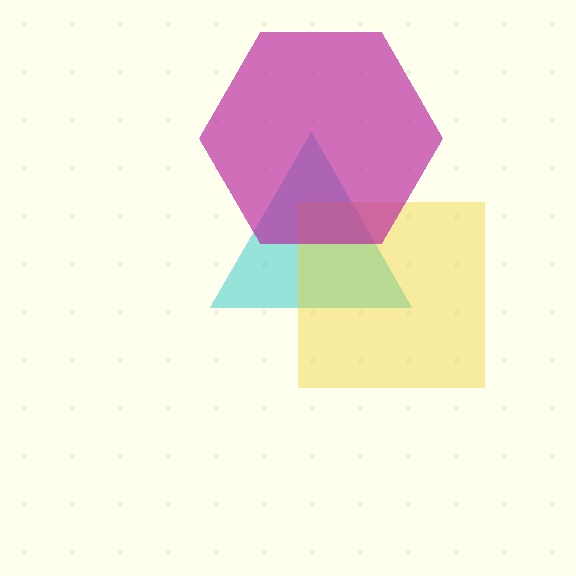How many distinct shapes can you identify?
There are 3 distinct shapes: a cyan triangle, a yellow square, a magenta hexagon.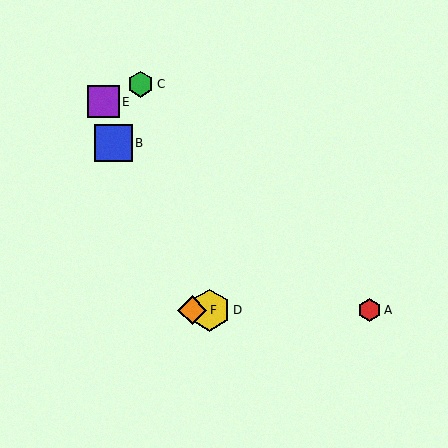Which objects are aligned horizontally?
Objects A, D, F are aligned horizontally.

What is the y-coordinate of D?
Object D is at y≈310.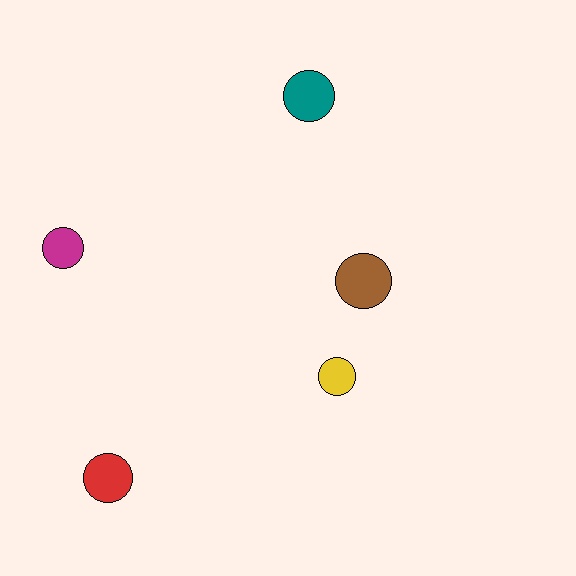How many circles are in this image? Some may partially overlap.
There are 5 circles.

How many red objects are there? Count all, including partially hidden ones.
There is 1 red object.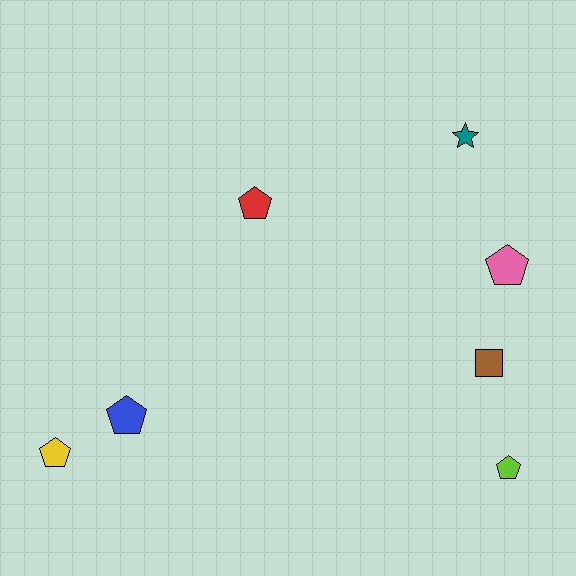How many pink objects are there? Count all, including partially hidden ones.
There is 1 pink object.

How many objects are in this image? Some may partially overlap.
There are 7 objects.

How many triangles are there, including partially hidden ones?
There are no triangles.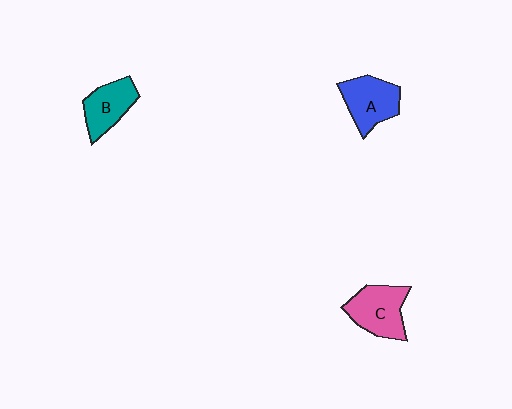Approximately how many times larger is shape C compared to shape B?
Approximately 1.2 times.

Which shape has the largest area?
Shape C (pink).